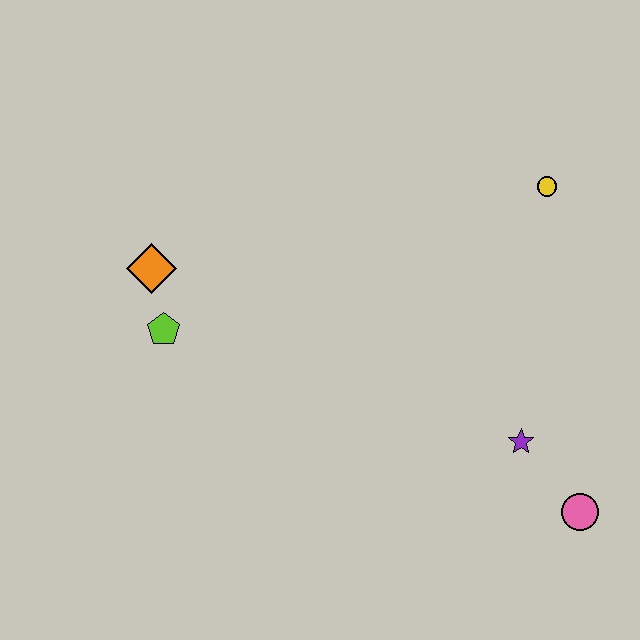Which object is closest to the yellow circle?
The purple star is closest to the yellow circle.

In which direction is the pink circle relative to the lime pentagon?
The pink circle is to the right of the lime pentagon.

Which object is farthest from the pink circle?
The orange diamond is farthest from the pink circle.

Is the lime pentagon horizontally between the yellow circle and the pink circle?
No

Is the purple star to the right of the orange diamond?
Yes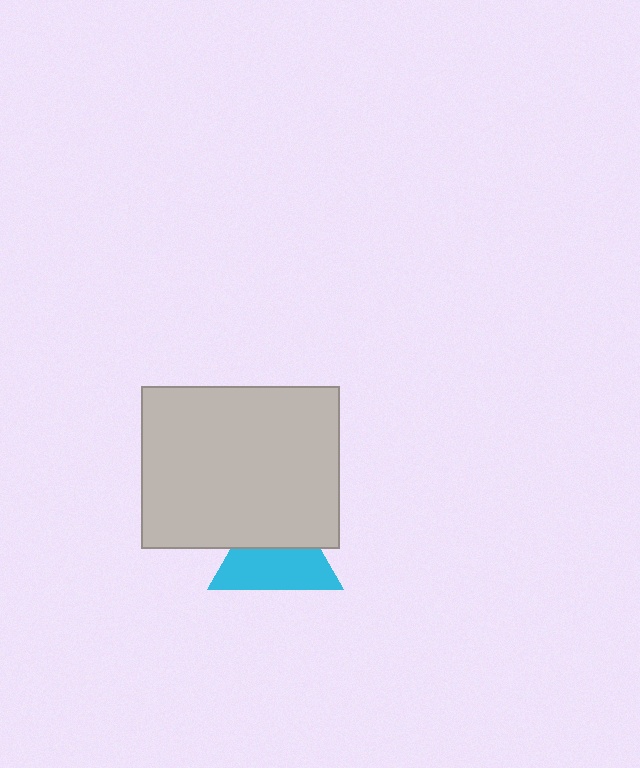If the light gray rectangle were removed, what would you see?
You would see the complete cyan triangle.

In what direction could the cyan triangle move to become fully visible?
The cyan triangle could move down. That would shift it out from behind the light gray rectangle entirely.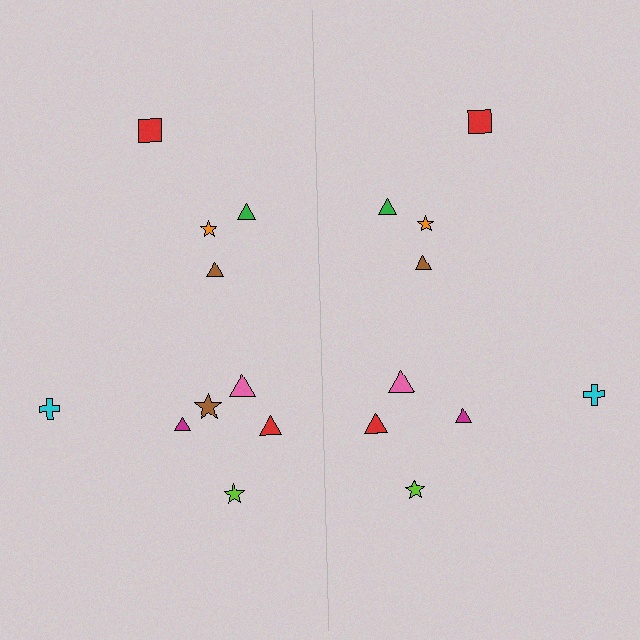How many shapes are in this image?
There are 19 shapes in this image.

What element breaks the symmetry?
A brown star is missing from the right side.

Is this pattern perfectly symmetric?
No, the pattern is not perfectly symmetric. A brown star is missing from the right side.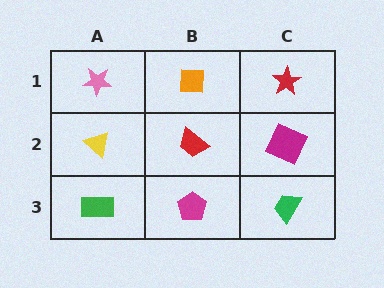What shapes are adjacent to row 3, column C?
A magenta square (row 2, column C), a magenta pentagon (row 3, column B).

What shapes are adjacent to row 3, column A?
A yellow triangle (row 2, column A), a magenta pentagon (row 3, column B).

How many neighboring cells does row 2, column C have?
3.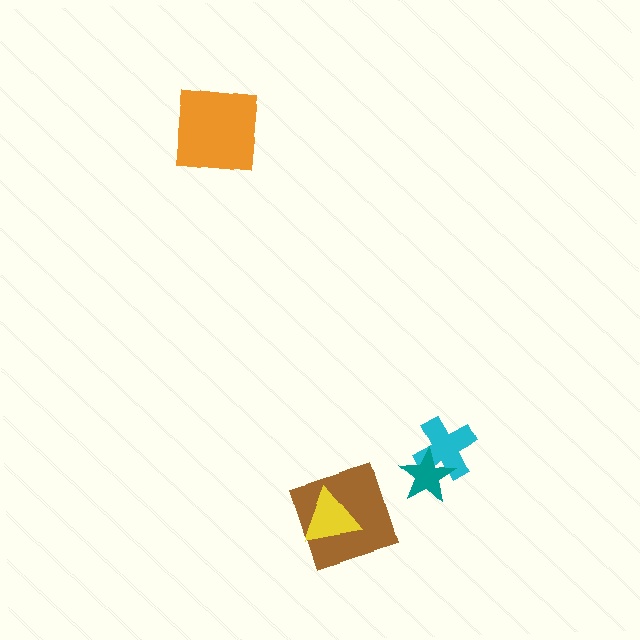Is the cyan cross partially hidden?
Yes, it is partially covered by another shape.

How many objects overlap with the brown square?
1 object overlaps with the brown square.